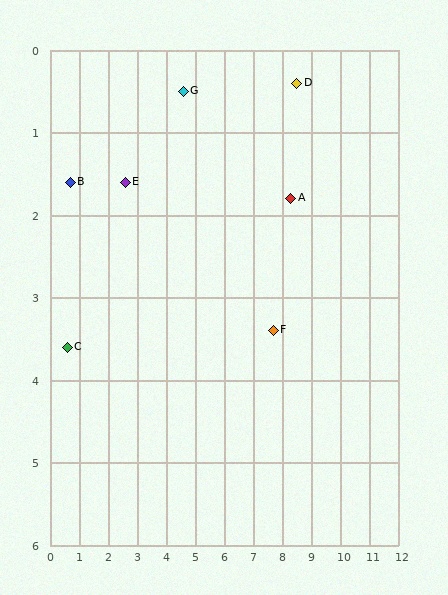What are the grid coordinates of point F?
Point F is at approximately (7.7, 3.4).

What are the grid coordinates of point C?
Point C is at approximately (0.6, 3.6).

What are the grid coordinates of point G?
Point G is at approximately (4.6, 0.5).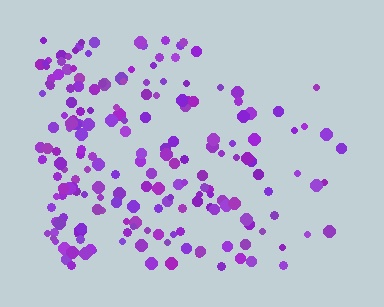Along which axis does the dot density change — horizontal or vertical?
Horizontal.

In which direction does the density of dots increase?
From right to left, with the left side densest.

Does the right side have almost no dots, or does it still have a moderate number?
Still a moderate number, just noticeably fewer than the left.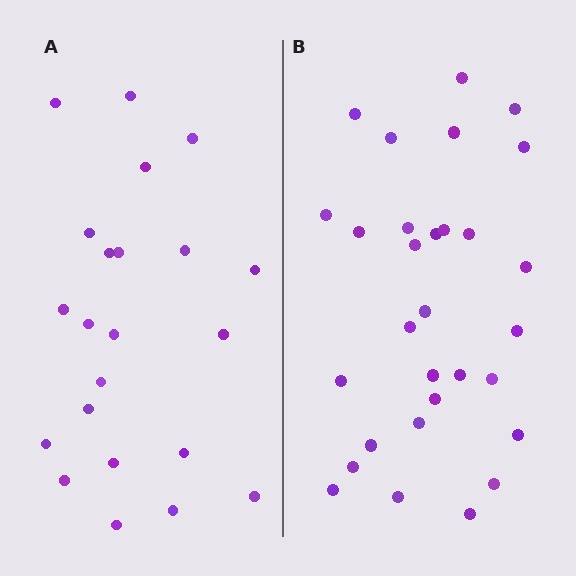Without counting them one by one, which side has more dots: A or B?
Region B (the right region) has more dots.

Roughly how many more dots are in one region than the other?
Region B has roughly 8 or so more dots than region A.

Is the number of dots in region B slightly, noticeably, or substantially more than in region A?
Region B has noticeably more, but not dramatically so. The ratio is roughly 1.4 to 1.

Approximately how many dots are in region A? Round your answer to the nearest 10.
About 20 dots. (The exact count is 22, which rounds to 20.)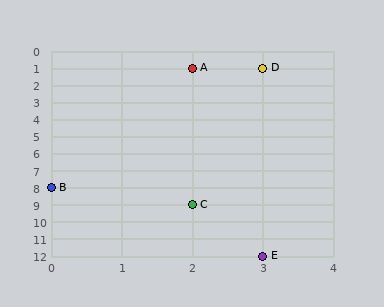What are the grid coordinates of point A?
Point A is at grid coordinates (2, 1).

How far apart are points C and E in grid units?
Points C and E are 1 column and 3 rows apart (about 3.2 grid units diagonally).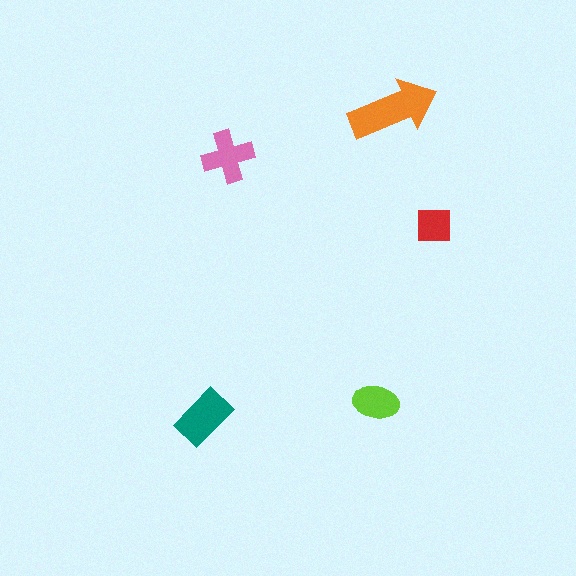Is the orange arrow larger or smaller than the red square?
Larger.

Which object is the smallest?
The red square.